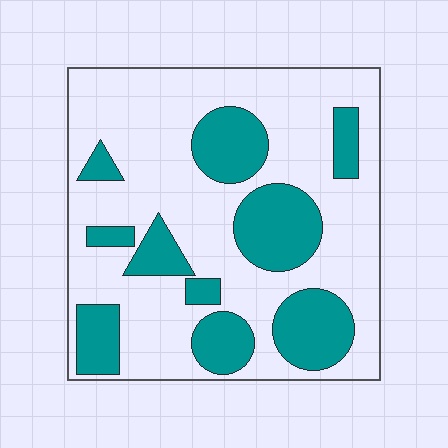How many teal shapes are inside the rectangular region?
10.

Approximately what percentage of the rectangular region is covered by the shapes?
Approximately 30%.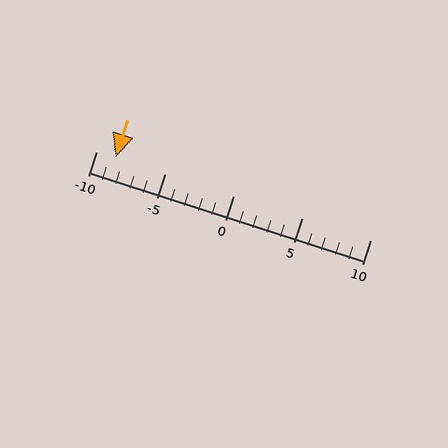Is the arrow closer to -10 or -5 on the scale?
The arrow is closer to -10.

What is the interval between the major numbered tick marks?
The major tick marks are spaced 5 units apart.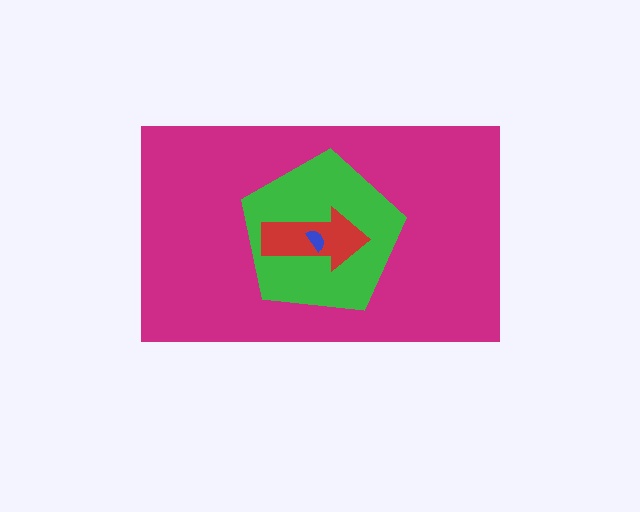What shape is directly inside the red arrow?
The blue semicircle.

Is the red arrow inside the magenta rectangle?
Yes.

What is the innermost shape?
The blue semicircle.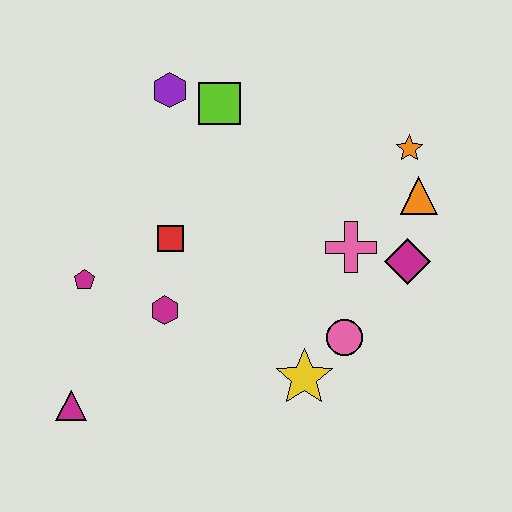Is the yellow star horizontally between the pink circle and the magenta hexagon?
Yes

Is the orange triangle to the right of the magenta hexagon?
Yes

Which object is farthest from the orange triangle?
The magenta triangle is farthest from the orange triangle.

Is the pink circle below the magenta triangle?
No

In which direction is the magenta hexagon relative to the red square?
The magenta hexagon is below the red square.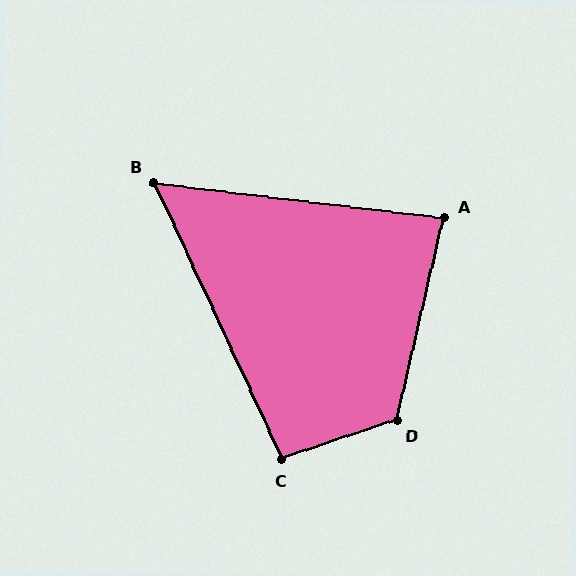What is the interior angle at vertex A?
Approximately 84 degrees (acute).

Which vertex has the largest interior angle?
D, at approximately 122 degrees.